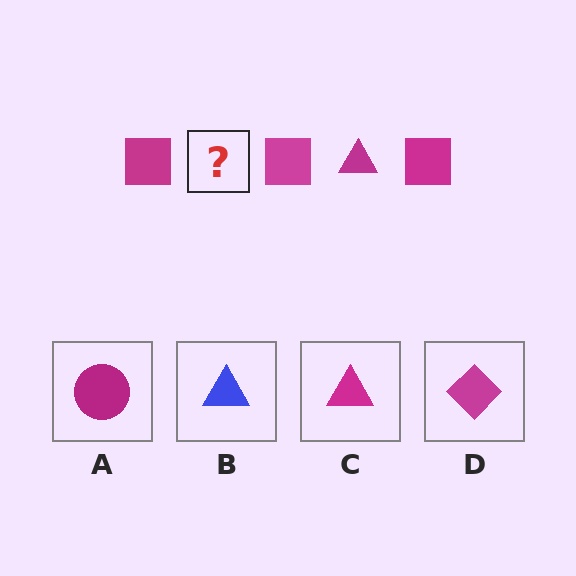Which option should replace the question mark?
Option C.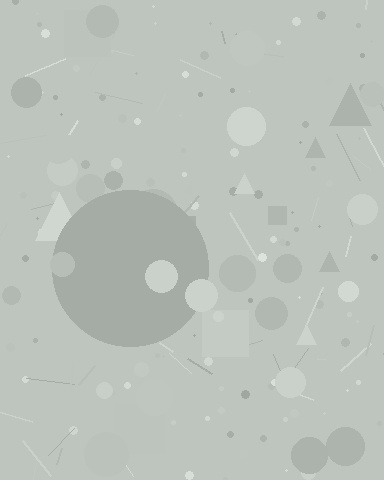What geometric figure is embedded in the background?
A circle is embedded in the background.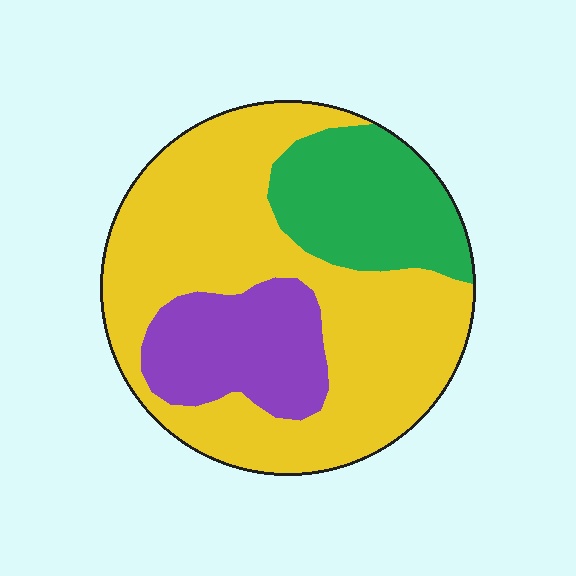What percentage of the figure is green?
Green covers around 20% of the figure.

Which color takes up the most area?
Yellow, at roughly 60%.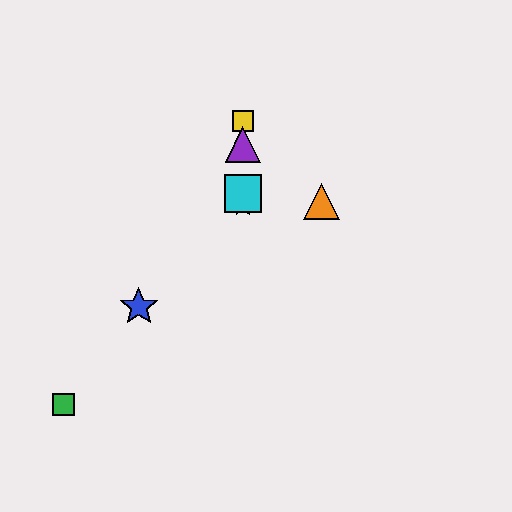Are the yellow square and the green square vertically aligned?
No, the yellow square is at x≈243 and the green square is at x≈64.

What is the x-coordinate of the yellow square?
The yellow square is at x≈243.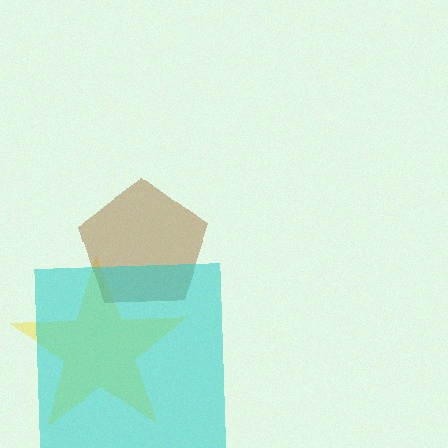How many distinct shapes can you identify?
There are 3 distinct shapes: a yellow star, a brown pentagon, a cyan square.